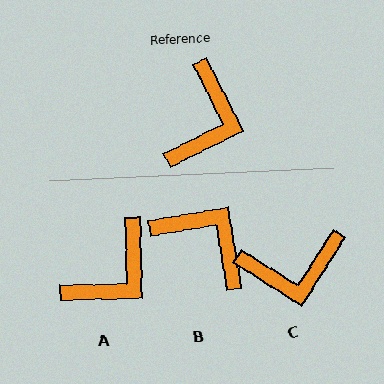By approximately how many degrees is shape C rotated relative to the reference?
Approximately 59 degrees clockwise.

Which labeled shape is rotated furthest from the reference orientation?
B, about 73 degrees away.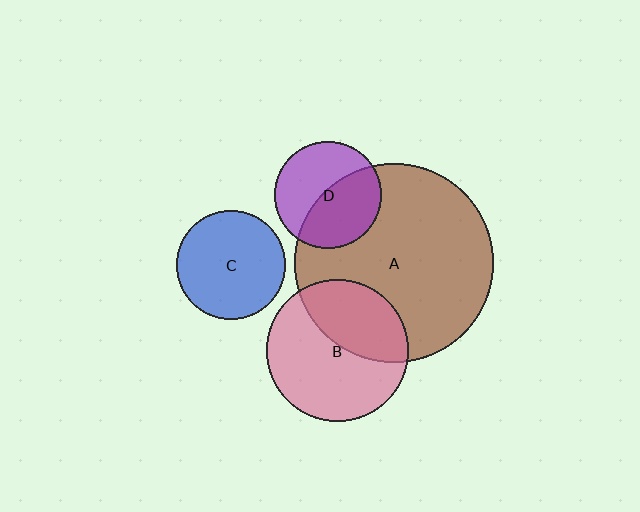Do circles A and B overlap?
Yes.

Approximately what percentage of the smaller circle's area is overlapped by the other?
Approximately 40%.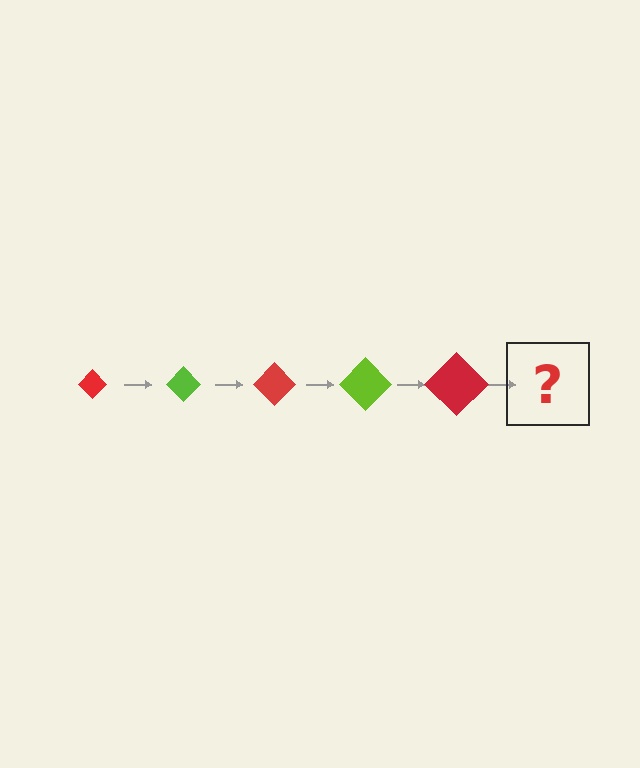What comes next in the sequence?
The next element should be a lime diamond, larger than the previous one.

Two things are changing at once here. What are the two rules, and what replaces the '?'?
The two rules are that the diamond grows larger each step and the color cycles through red and lime. The '?' should be a lime diamond, larger than the previous one.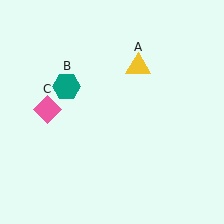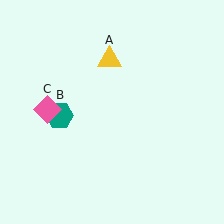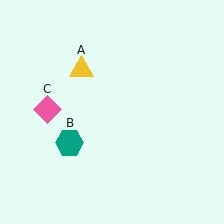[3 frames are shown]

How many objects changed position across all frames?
2 objects changed position: yellow triangle (object A), teal hexagon (object B).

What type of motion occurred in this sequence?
The yellow triangle (object A), teal hexagon (object B) rotated counterclockwise around the center of the scene.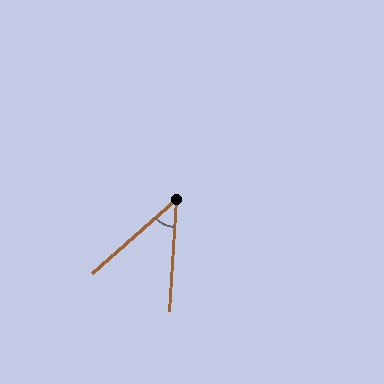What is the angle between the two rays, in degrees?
Approximately 45 degrees.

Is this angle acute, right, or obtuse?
It is acute.